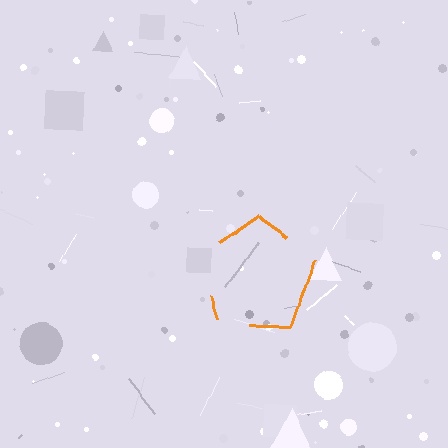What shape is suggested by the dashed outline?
The dashed outline suggests a pentagon.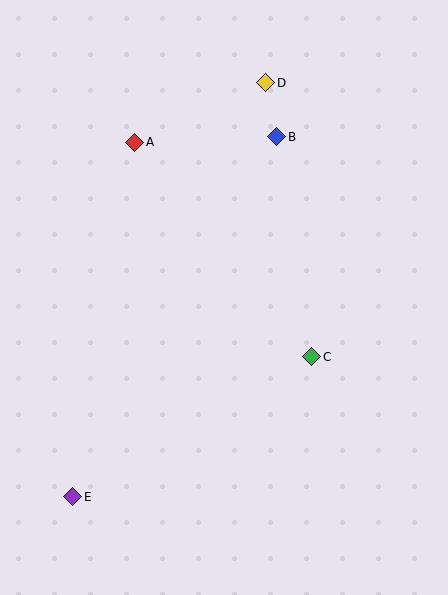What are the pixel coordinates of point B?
Point B is at (277, 137).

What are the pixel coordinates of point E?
Point E is at (73, 497).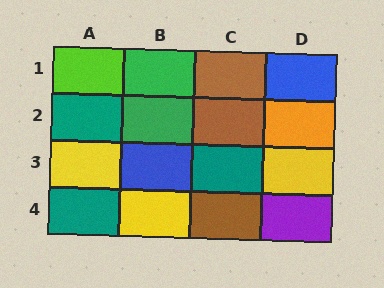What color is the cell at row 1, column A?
Lime.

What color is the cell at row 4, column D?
Purple.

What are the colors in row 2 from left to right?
Teal, green, brown, orange.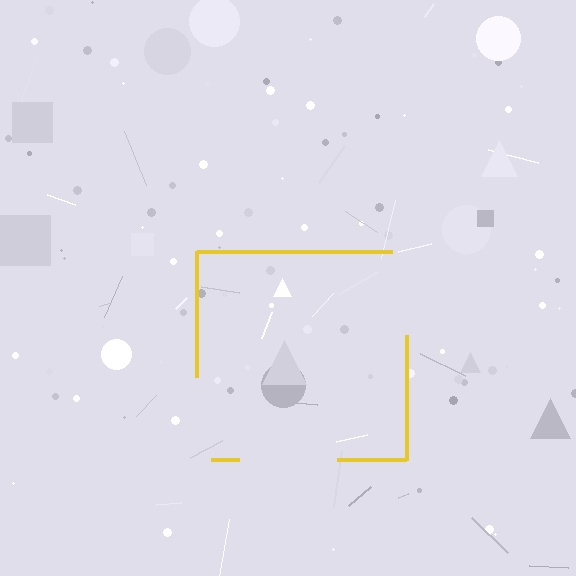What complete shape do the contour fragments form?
The contour fragments form a square.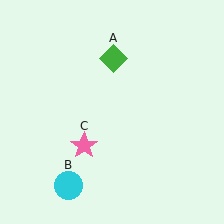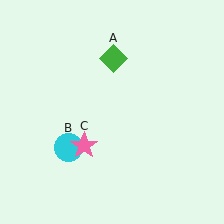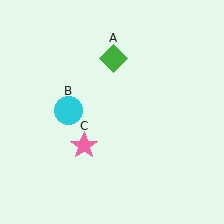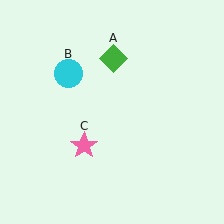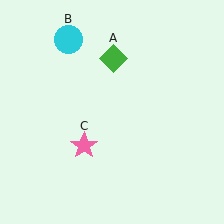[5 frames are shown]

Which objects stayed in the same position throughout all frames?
Green diamond (object A) and pink star (object C) remained stationary.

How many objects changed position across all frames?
1 object changed position: cyan circle (object B).